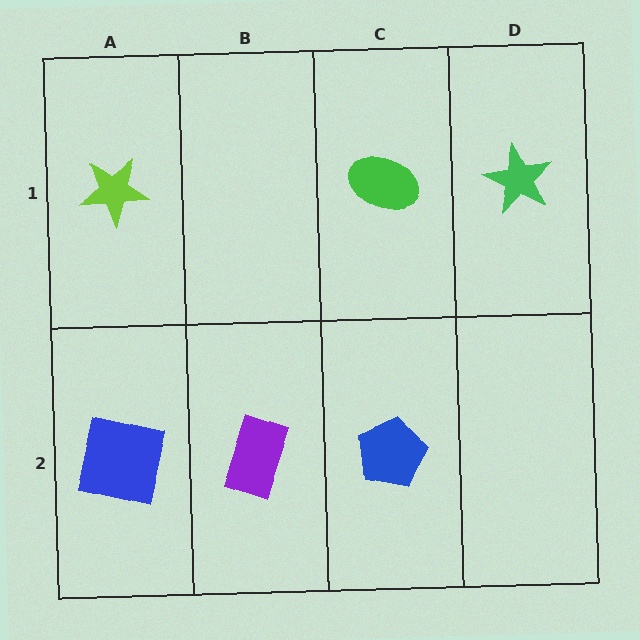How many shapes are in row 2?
3 shapes.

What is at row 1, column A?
A lime star.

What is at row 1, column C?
A green ellipse.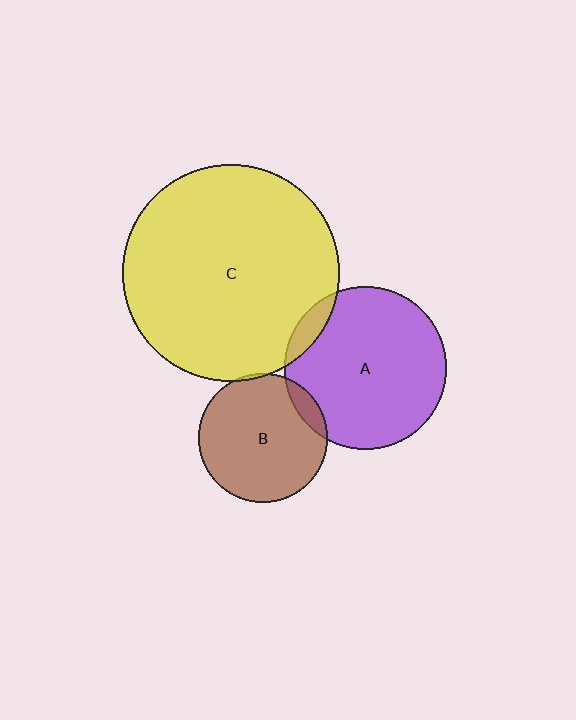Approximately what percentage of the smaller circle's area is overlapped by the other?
Approximately 5%.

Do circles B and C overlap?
Yes.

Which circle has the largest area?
Circle C (yellow).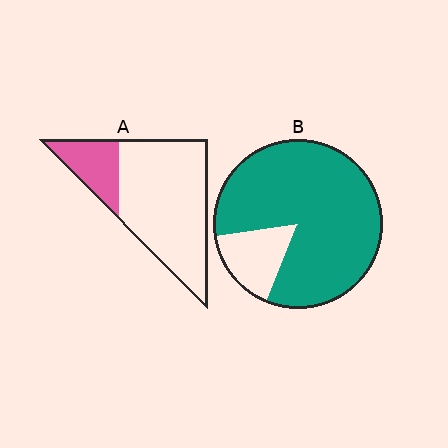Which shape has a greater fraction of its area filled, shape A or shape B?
Shape B.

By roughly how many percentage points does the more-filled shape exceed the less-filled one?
By roughly 60 percentage points (B over A).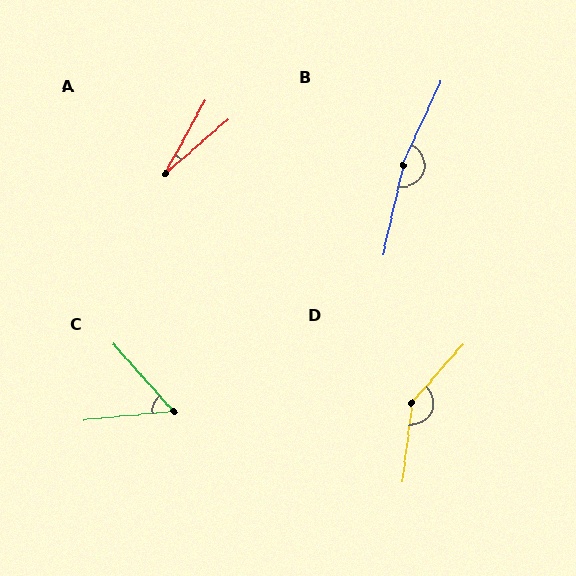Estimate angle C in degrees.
Approximately 54 degrees.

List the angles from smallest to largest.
A (20°), C (54°), D (146°), B (168°).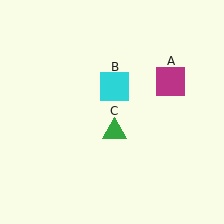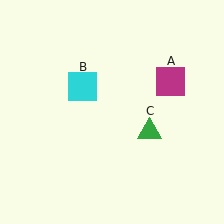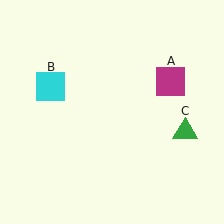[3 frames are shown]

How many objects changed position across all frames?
2 objects changed position: cyan square (object B), green triangle (object C).